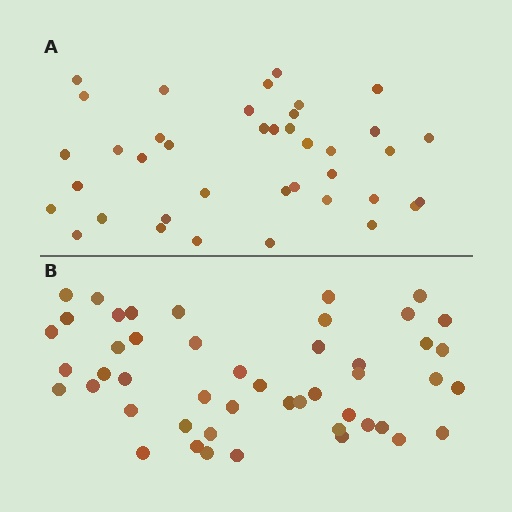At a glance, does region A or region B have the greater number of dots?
Region B (the bottom region) has more dots.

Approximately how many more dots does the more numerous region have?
Region B has roughly 8 or so more dots than region A.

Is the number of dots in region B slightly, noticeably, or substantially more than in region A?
Region B has only slightly more — the two regions are fairly close. The ratio is roughly 1.2 to 1.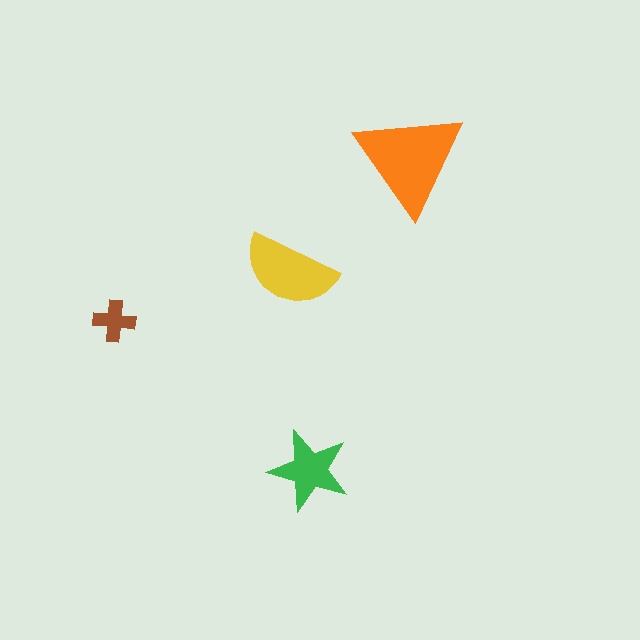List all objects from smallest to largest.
The brown cross, the green star, the yellow semicircle, the orange triangle.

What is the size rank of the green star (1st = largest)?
3rd.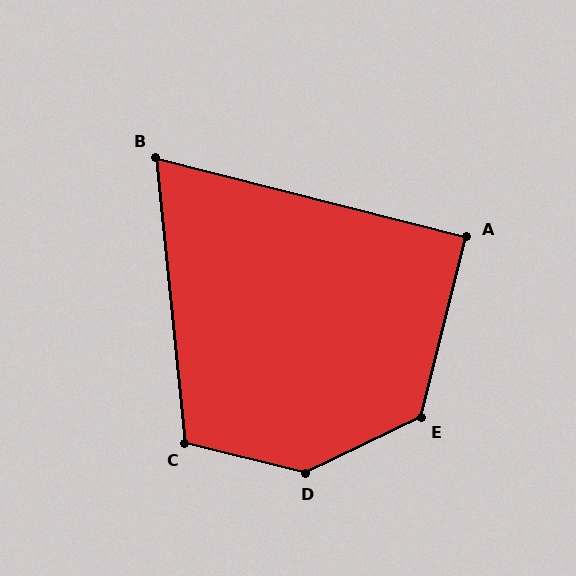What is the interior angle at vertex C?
Approximately 110 degrees (obtuse).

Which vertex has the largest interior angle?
D, at approximately 140 degrees.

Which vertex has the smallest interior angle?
B, at approximately 70 degrees.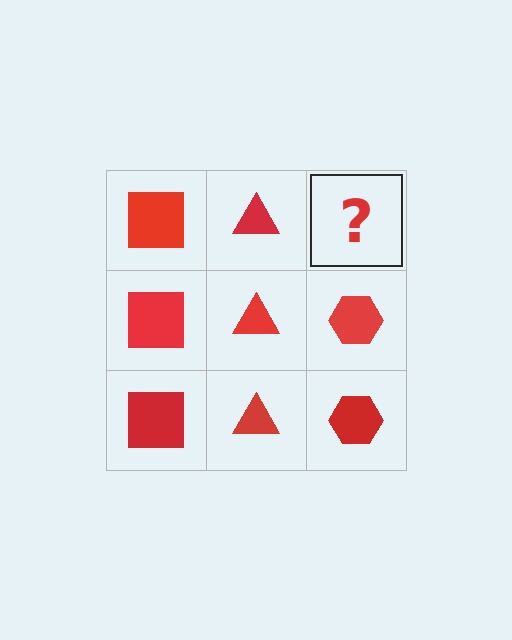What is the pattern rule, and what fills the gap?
The rule is that each column has a consistent shape. The gap should be filled with a red hexagon.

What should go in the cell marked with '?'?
The missing cell should contain a red hexagon.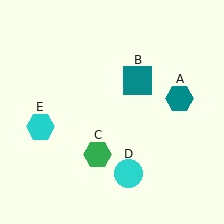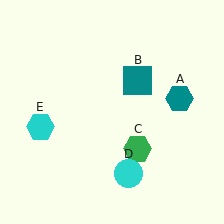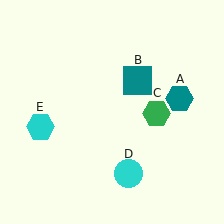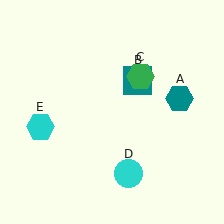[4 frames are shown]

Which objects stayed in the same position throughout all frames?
Teal hexagon (object A) and teal square (object B) and cyan circle (object D) and cyan hexagon (object E) remained stationary.